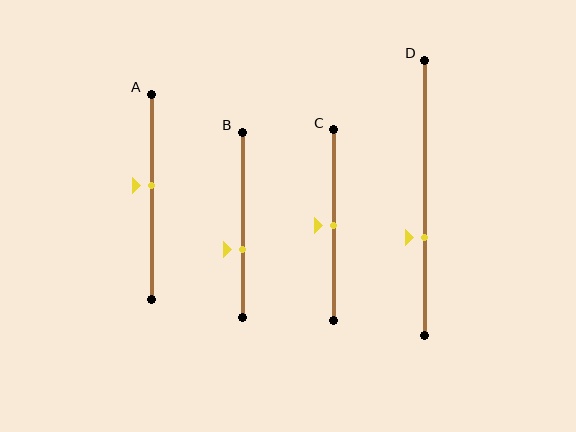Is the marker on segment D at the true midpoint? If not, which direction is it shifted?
No, the marker on segment D is shifted downward by about 14% of the segment length.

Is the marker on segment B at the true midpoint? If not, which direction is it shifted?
No, the marker on segment B is shifted downward by about 13% of the segment length.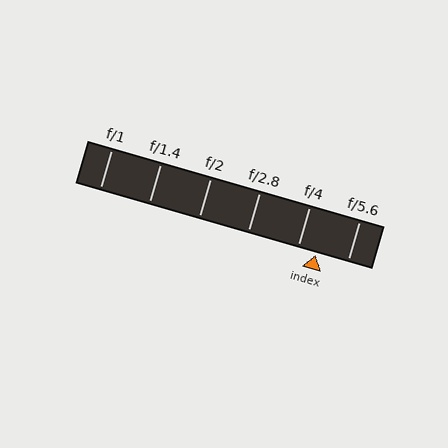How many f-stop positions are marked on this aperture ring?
There are 6 f-stop positions marked.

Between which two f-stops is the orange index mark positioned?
The index mark is between f/4 and f/5.6.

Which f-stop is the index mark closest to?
The index mark is closest to f/4.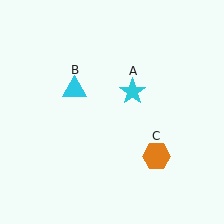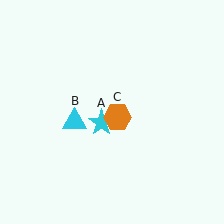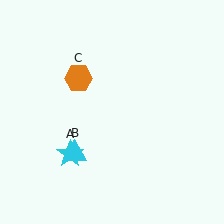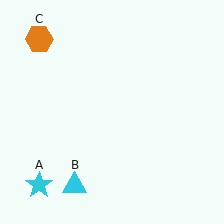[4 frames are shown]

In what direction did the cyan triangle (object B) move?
The cyan triangle (object B) moved down.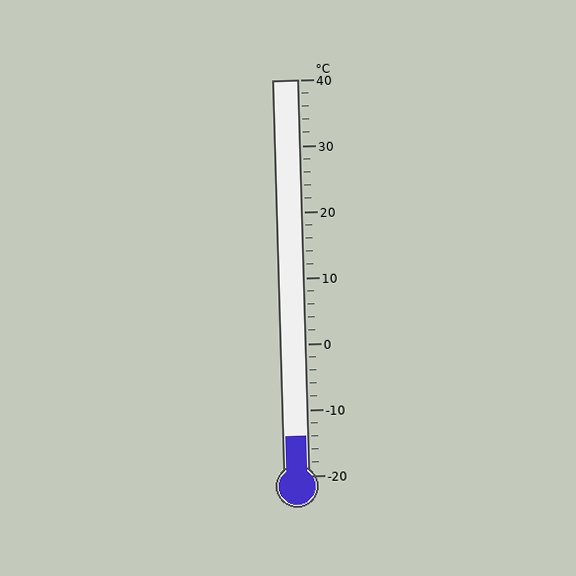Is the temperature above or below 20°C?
The temperature is below 20°C.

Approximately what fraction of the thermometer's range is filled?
The thermometer is filled to approximately 10% of its range.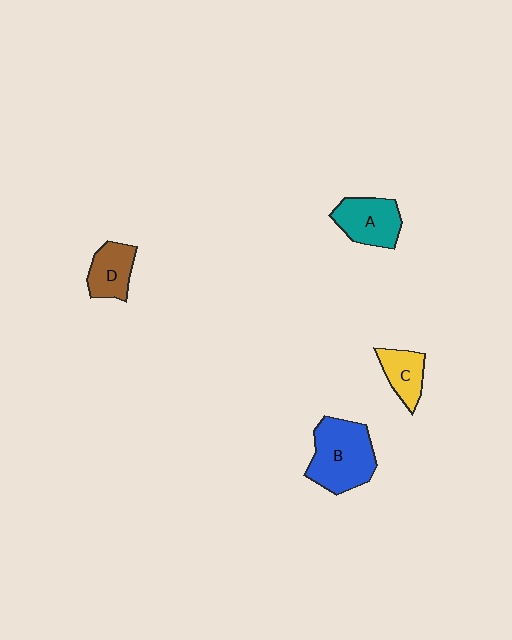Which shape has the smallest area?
Shape C (yellow).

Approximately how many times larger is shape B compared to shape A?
Approximately 1.4 times.